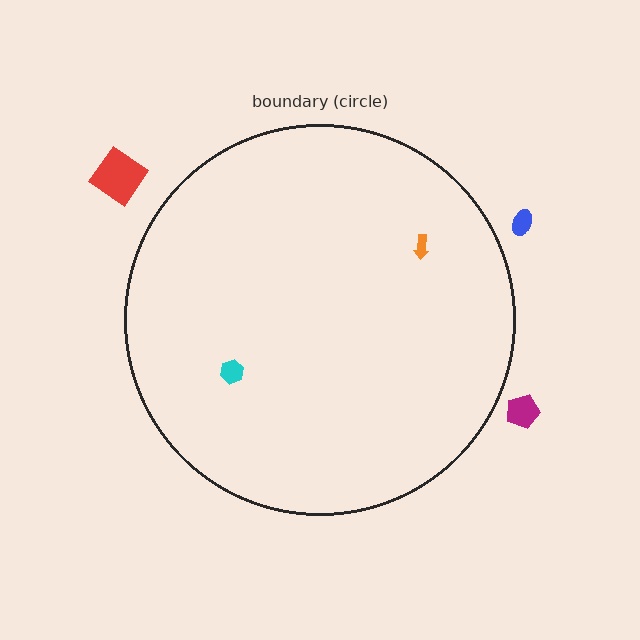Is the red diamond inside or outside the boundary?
Outside.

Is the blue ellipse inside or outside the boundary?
Outside.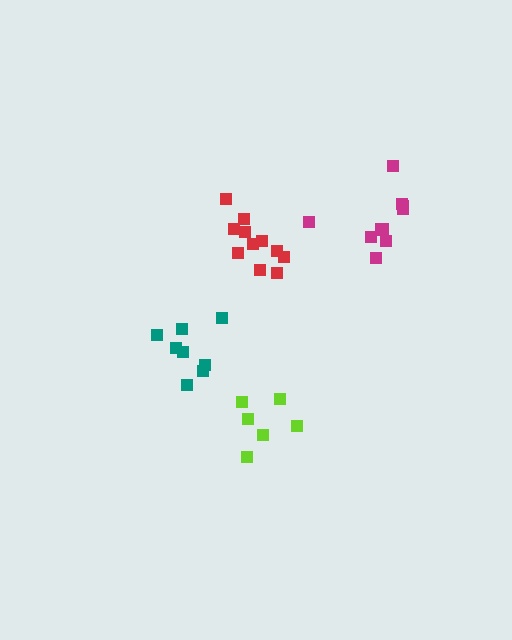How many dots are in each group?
Group 1: 11 dots, Group 2: 8 dots, Group 3: 11 dots, Group 4: 6 dots (36 total).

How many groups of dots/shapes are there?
There are 4 groups.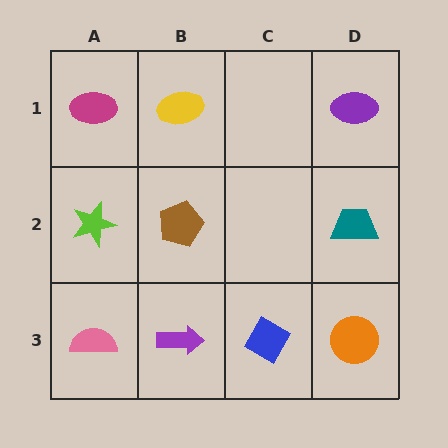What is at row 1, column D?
A purple ellipse.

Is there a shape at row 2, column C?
No, that cell is empty.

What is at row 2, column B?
A brown pentagon.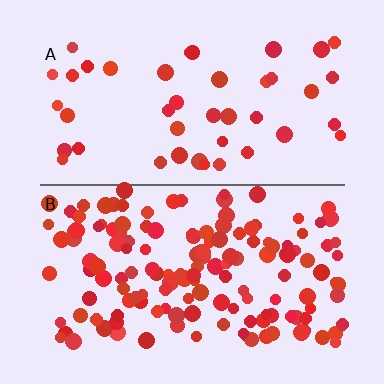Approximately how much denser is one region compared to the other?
Approximately 3.4× — region B over region A.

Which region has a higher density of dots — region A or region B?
B (the bottom).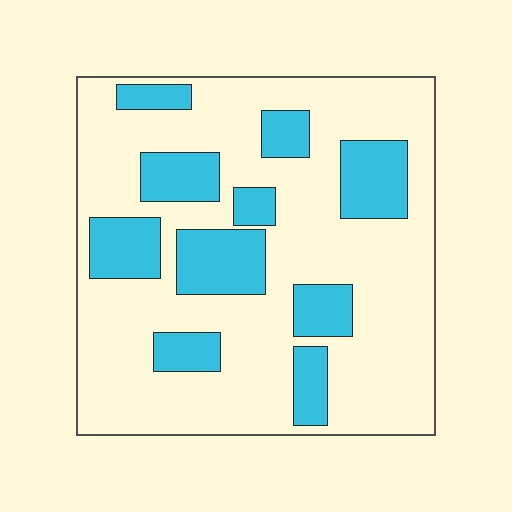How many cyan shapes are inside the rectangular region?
10.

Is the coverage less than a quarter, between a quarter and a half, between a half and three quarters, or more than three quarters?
Between a quarter and a half.